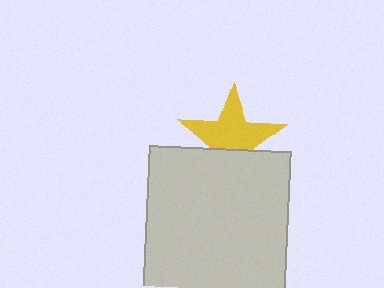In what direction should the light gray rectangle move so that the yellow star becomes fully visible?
The light gray rectangle should move down. That is the shortest direction to clear the overlap and leave the yellow star fully visible.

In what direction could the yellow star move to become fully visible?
The yellow star could move up. That would shift it out from behind the light gray rectangle entirely.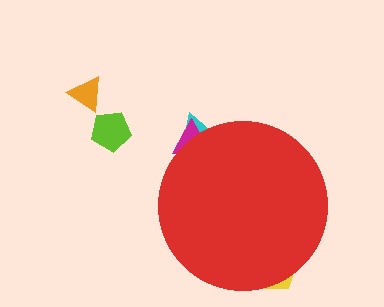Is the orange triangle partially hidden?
No, the orange triangle is fully visible.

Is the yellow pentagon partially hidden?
Yes, the yellow pentagon is partially hidden behind the red circle.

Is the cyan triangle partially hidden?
Yes, the cyan triangle is partially hidden behind the red circle.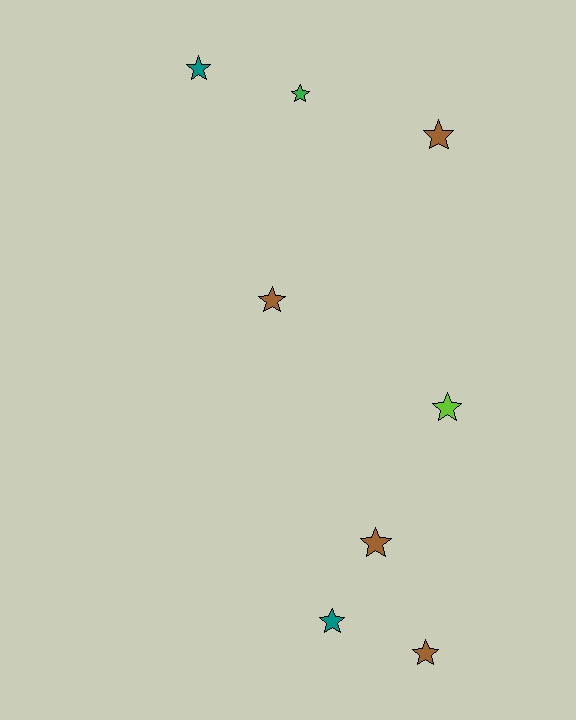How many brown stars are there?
There are 4 brown stars.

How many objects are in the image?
There are 8 objects.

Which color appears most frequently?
Brown, with 4 objects.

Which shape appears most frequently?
Star, with 8 objects.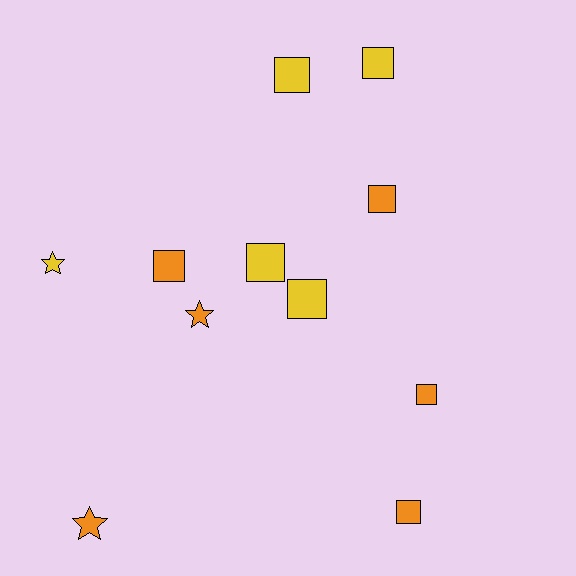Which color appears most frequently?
Orange, with 6 objects.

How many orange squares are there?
There are 4 orange squares.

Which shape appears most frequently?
Square, with 8 objects.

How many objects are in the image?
There are 11 objects.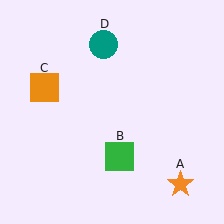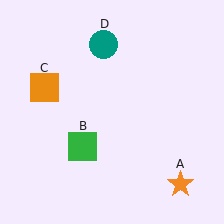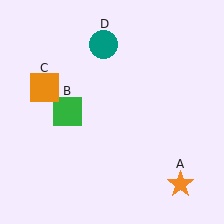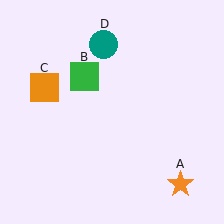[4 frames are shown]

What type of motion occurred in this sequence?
The green square (object B) rotated clockwise around the center of the scene.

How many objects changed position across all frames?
1 object changed position: green square (object B).